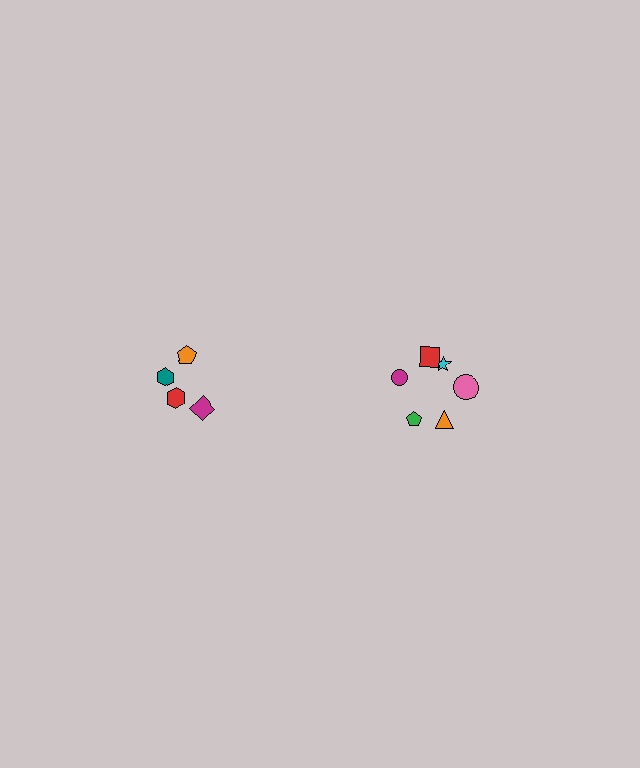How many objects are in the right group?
There are 6 objects.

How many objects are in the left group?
There are 4 objects.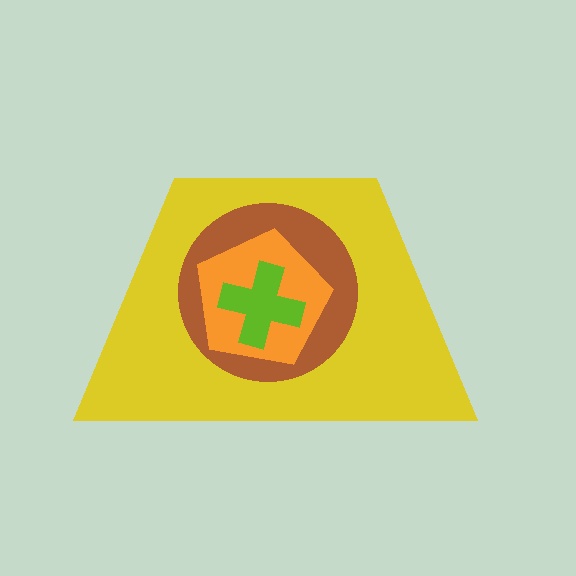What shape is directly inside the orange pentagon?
The lime cross.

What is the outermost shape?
The yellow trapezoid.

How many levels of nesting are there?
4.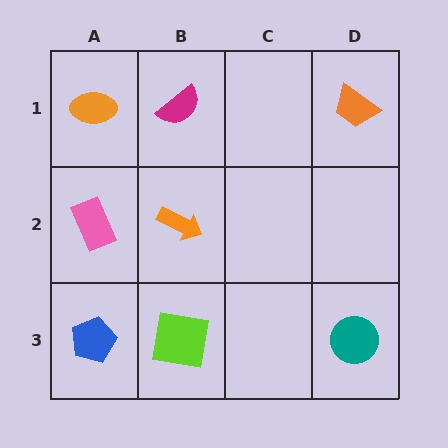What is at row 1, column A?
An orange ellipse.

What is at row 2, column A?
A pink rectangle.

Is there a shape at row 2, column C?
No, that cell is empty.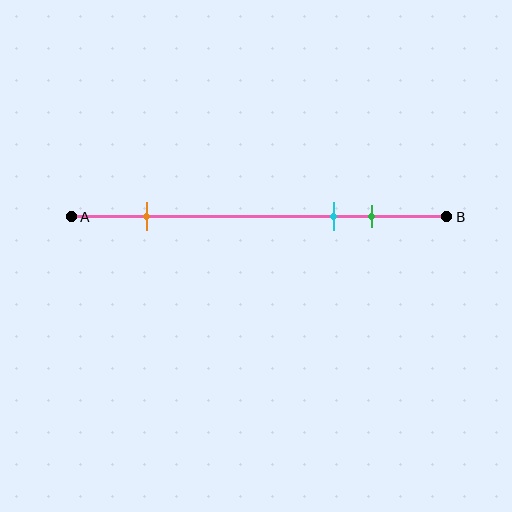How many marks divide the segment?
There are 3 marks dividing the segment.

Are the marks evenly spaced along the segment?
No, the marks are not evenly spaced.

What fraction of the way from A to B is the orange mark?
The orange mark is approximately 20% (0.2) of the way from A to B.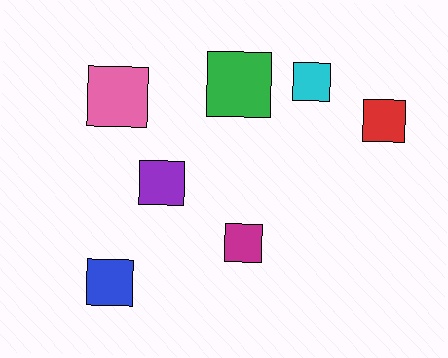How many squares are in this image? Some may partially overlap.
There are 7 squares.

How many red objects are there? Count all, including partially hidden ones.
There is 1 red object.